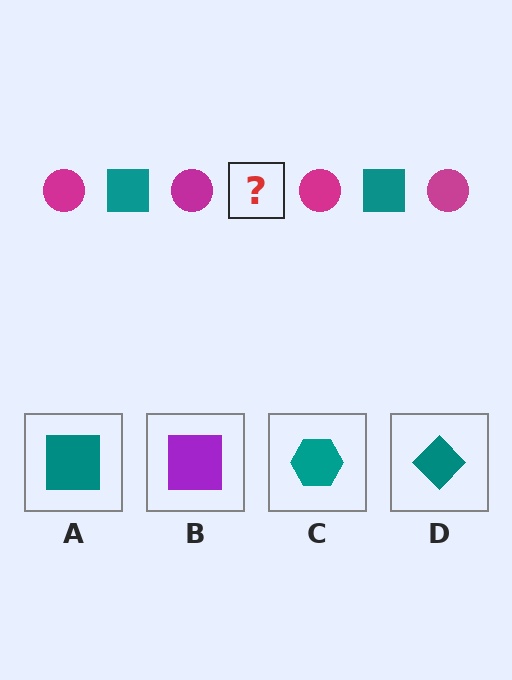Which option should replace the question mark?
Option A.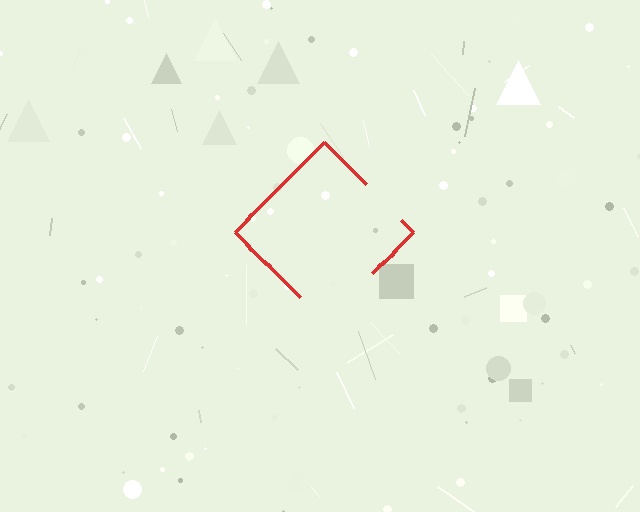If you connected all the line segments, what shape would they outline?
They would outline a diamond.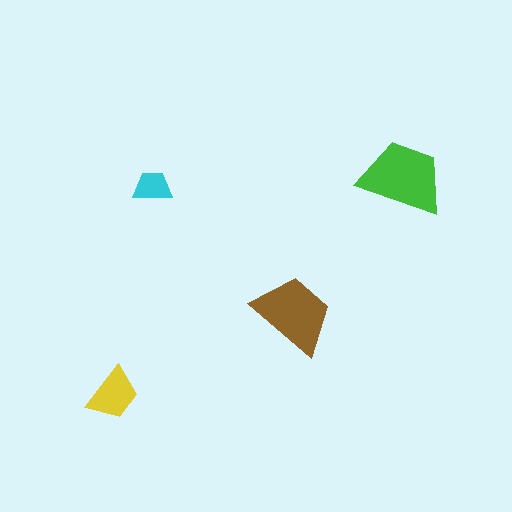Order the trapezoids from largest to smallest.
the green one, the brown one, the yellow one, the cyan one.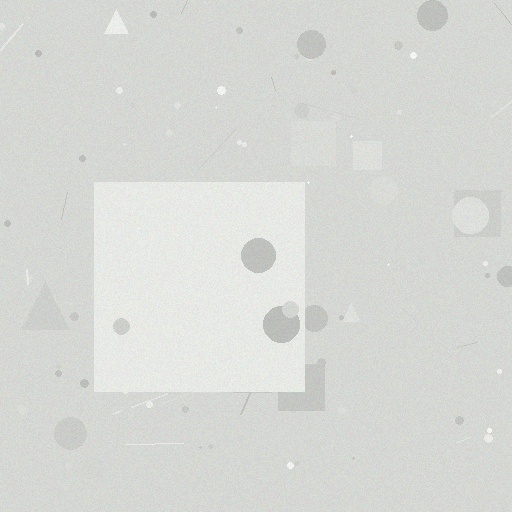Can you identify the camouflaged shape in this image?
The camouflaged shape is a square.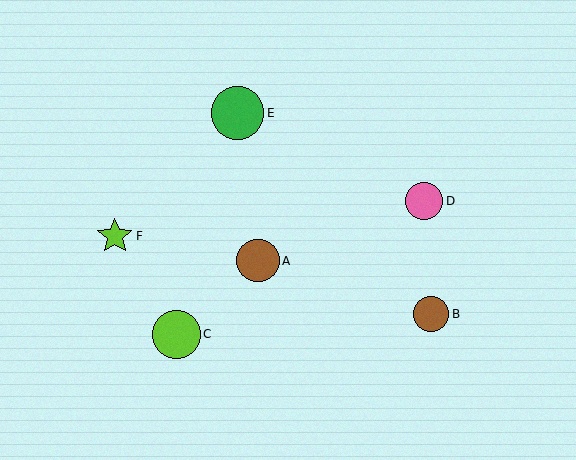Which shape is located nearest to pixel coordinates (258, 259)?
The brown circle (labeled A) at (258, 261) is nearest to that location.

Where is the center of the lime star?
The center of the lime star is at (115, 236).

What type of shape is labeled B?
Shape B is a brown circle.